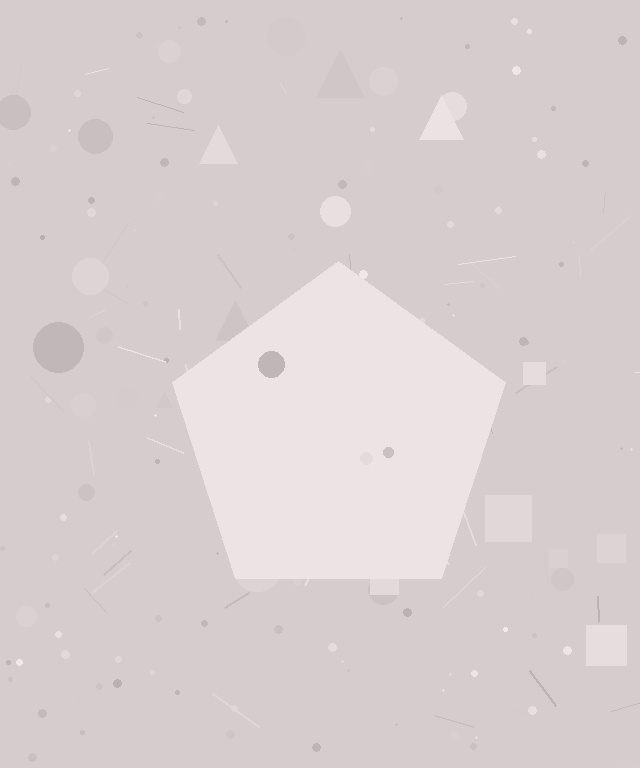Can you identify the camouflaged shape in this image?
The camouflaged shape is a pentagon.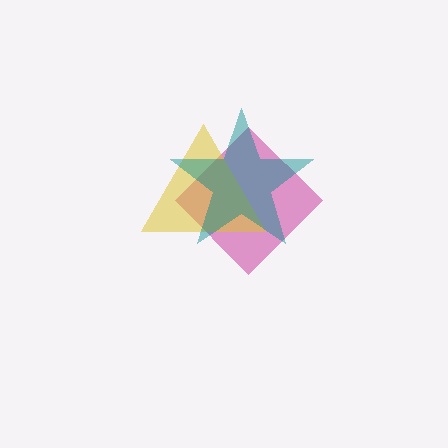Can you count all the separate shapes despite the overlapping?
Yes, there are 3 separate shapes.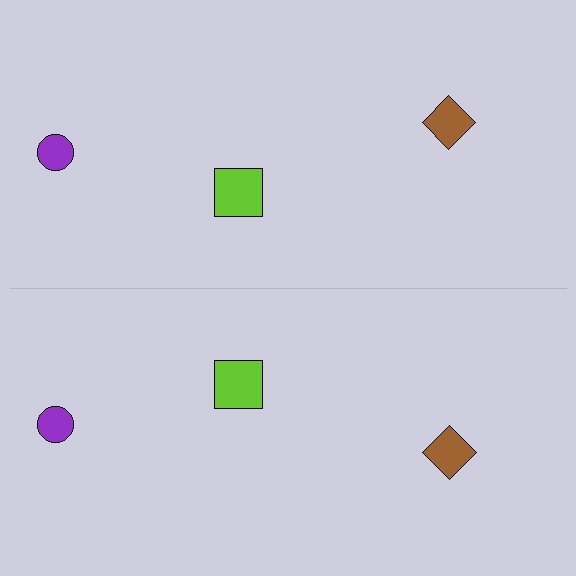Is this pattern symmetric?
Yes, this pattern has bilateral (reflection) symmetry.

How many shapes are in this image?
There are 6 shapes in this image.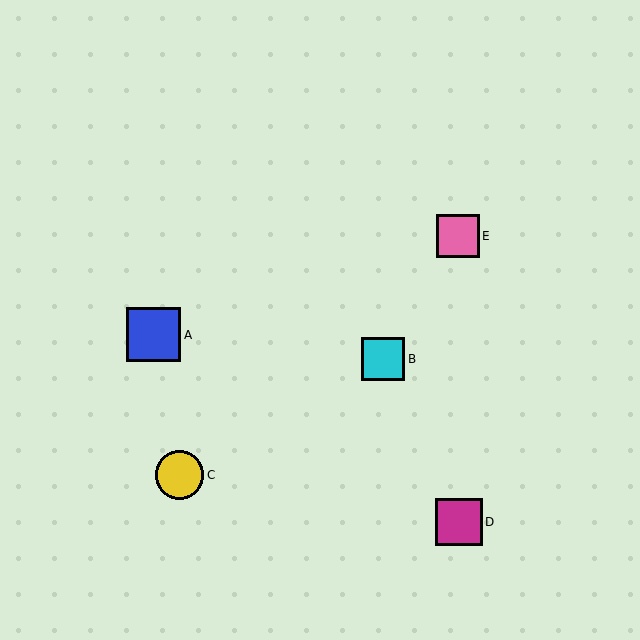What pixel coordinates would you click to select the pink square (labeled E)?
Click at (458, 236) to select the pink square E.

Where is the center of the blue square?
The center of the blue square is at (153, 335).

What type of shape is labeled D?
Shape D is a magenta square.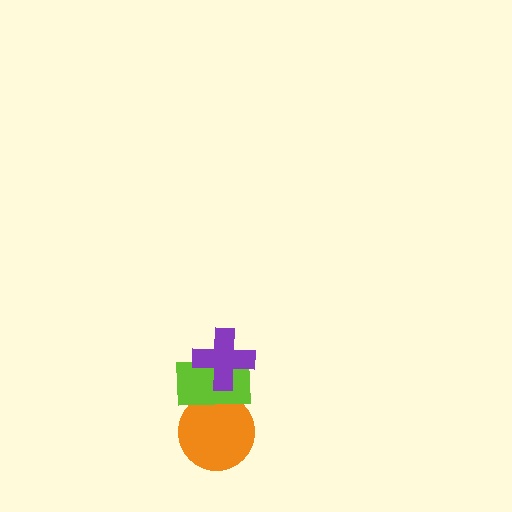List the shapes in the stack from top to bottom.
From top to bottom: the purple cross, the lime rectangle, the orange circle.